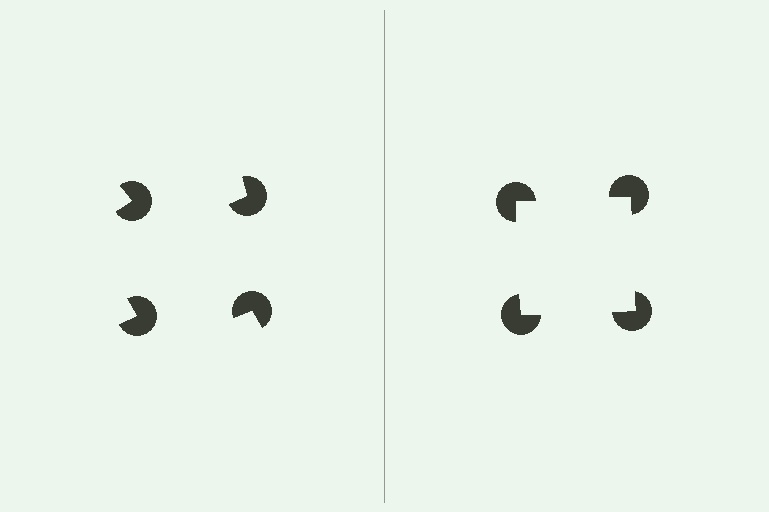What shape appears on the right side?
An illusory square.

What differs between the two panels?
The pac-man discs are positioned identically on both sides; only the wedge orientations differ. On the right they align to a square; on the left they are misaligned.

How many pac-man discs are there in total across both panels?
8 — 4 on each side.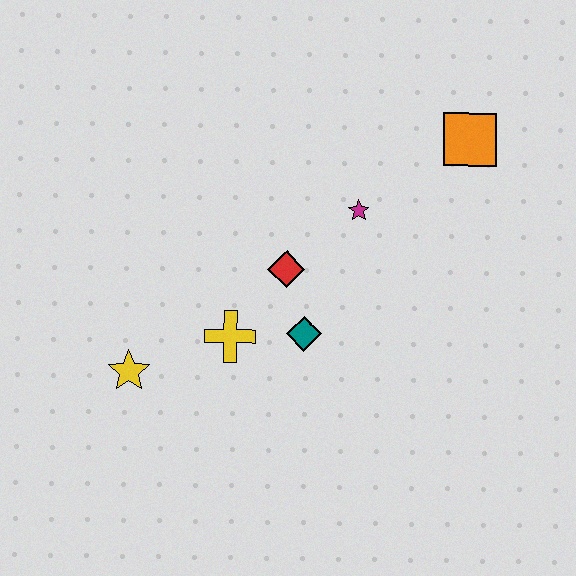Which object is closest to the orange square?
The magenta star is closest to the orange square.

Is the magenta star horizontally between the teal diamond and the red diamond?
No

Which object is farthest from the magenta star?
The yellow star is farthest from the magenta star.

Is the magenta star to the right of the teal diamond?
Yes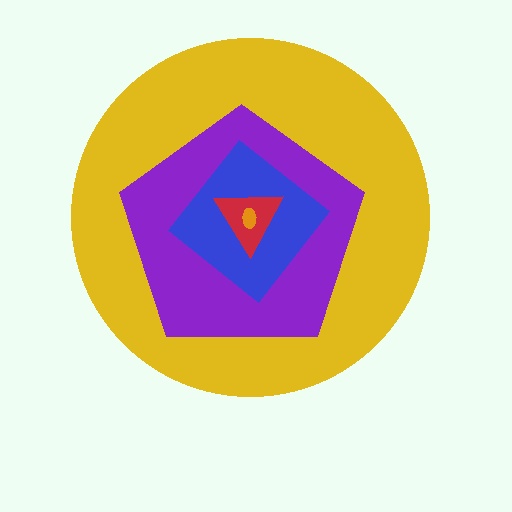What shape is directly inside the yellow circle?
The purple pentagon.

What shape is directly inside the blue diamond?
The red triangle.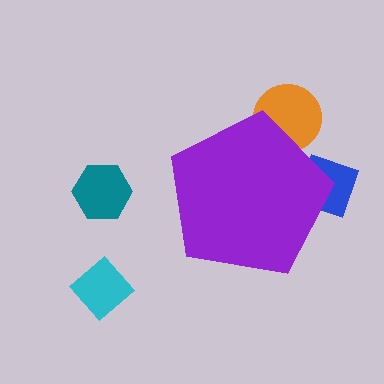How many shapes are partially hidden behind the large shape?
2 shapes are partially hidden.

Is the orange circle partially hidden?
Yes, the orange circle is partially hidden behind the purple pentagon.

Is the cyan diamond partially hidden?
No, the cyan diamond is fully visible.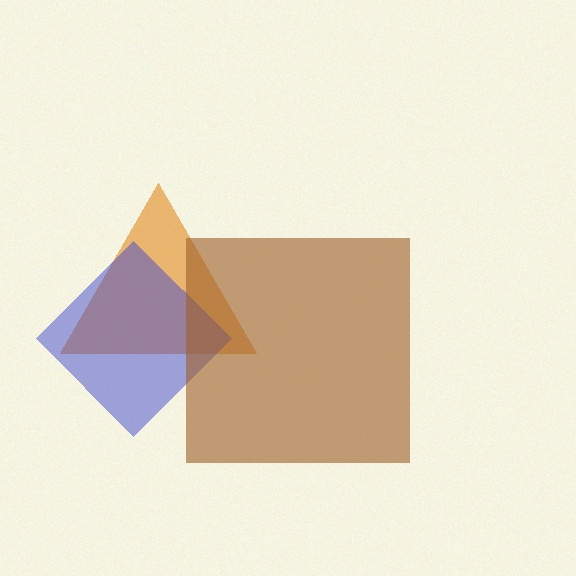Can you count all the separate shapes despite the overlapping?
Yes, there are 3 separate shapes.